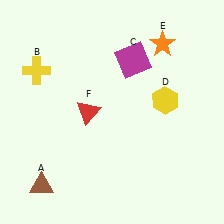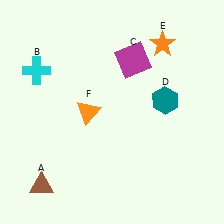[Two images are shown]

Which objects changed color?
B changed from yellow to cyan. D changed from yellow to teal. F changed from red to orange.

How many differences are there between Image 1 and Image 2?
There are 3 differences between the two images.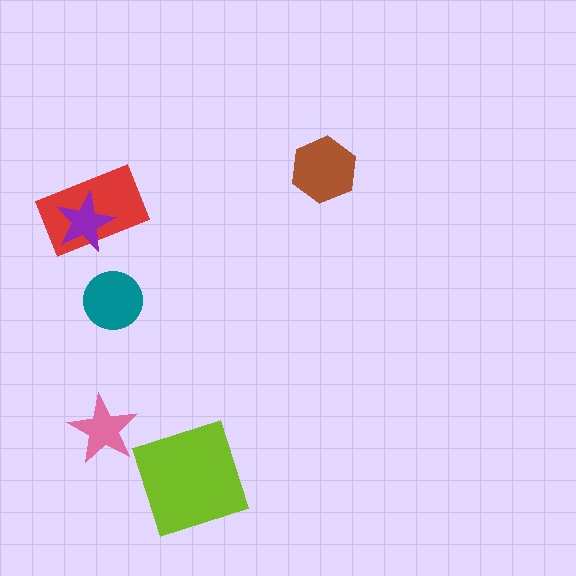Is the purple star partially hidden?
No, no other shape covers it.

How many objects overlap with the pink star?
0 objects overlap with the pink star.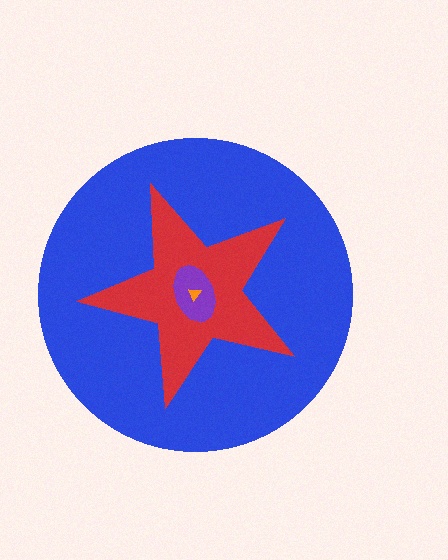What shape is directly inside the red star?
The purple ellipse.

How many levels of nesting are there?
4.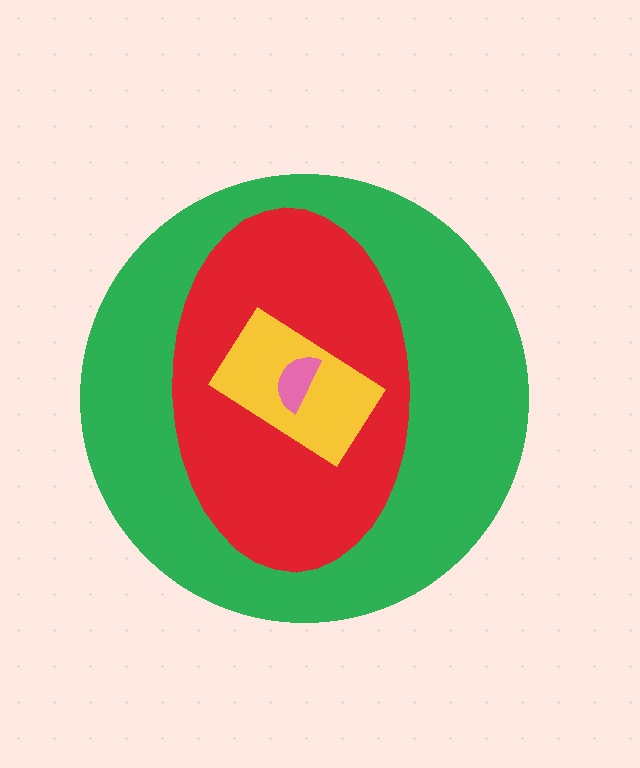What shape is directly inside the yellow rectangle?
The pink semicircle.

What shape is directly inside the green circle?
The red ellipse.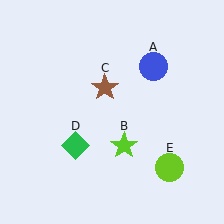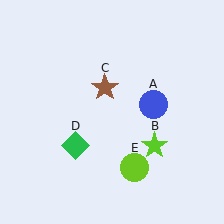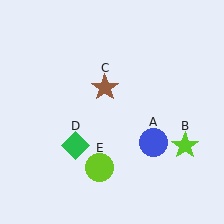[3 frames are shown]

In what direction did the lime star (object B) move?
The lime star (object B) moved right.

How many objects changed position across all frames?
3 objects changed position: blue circle (object A), lime star (object B), lime circle (object E).